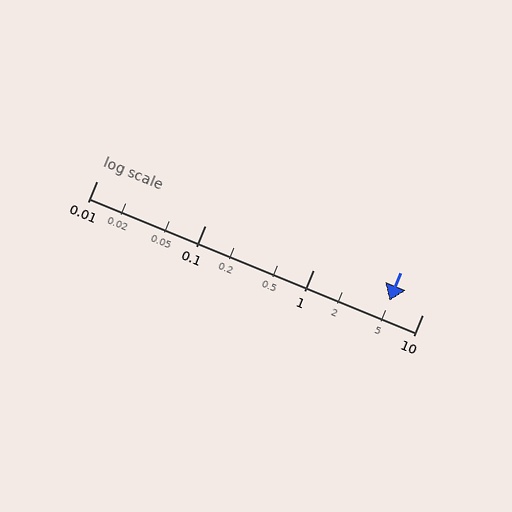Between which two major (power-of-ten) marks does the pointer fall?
The pointer is between 1 and 10.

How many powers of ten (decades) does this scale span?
The scale spans 3 decades, from 0.01 to 10.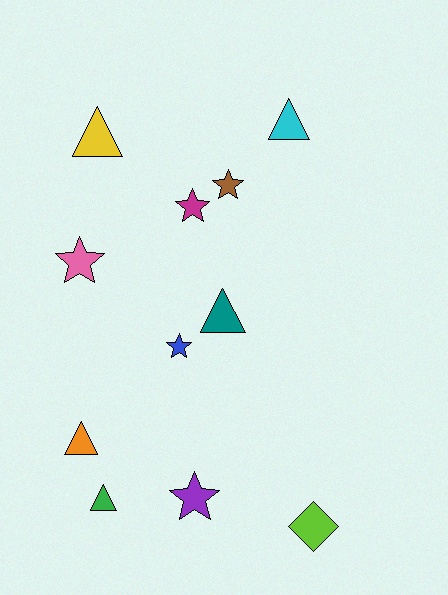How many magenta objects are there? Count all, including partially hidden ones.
There is 1 magenta object.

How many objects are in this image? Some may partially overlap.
There are 11 objects.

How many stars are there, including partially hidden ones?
There are 5 stars.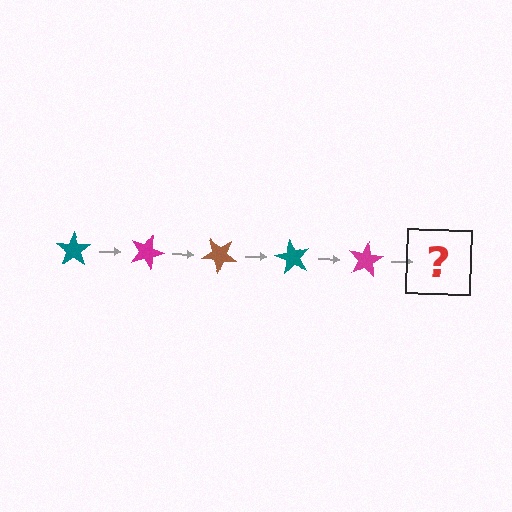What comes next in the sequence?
The next element should be a brown star, rotated 100 degrees from the start.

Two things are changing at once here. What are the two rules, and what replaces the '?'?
The two rules are that it rotates 20 degrees each step and the color cycles through teal, magenta, and brown. The '?' should be a brown star, rotated 100 degrees from the start.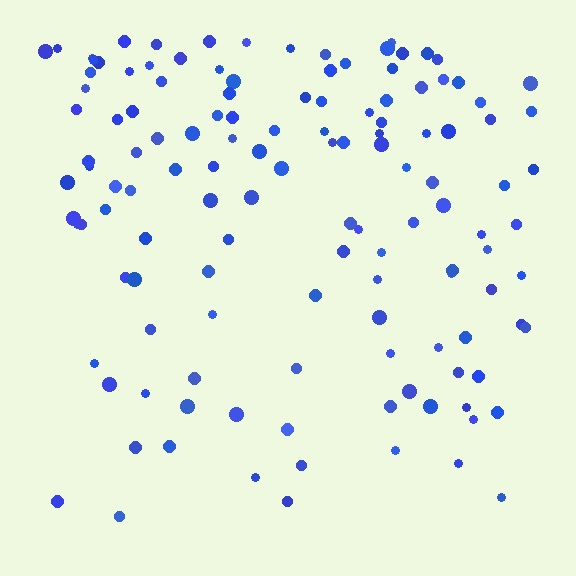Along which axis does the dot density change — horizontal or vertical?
Vertical.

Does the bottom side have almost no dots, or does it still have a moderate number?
Still a moderate number, just noticeably fewer than the top.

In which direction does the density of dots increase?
From bottom to top, with the top side densest.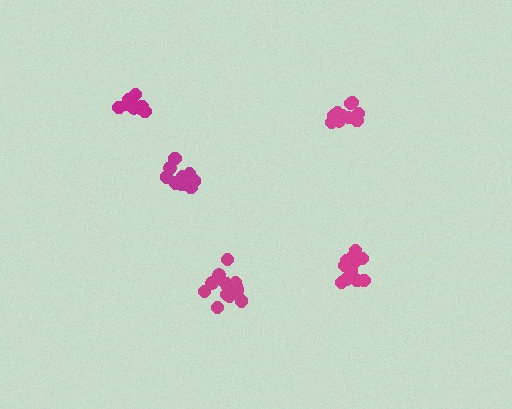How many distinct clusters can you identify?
There are 5 distinct clusters.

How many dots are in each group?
Group 1: 10 dots, Group 2: 9 dots, Group 3: 14 dots, Group 4: 15 dots, Group 5: 12 dots (60 total).